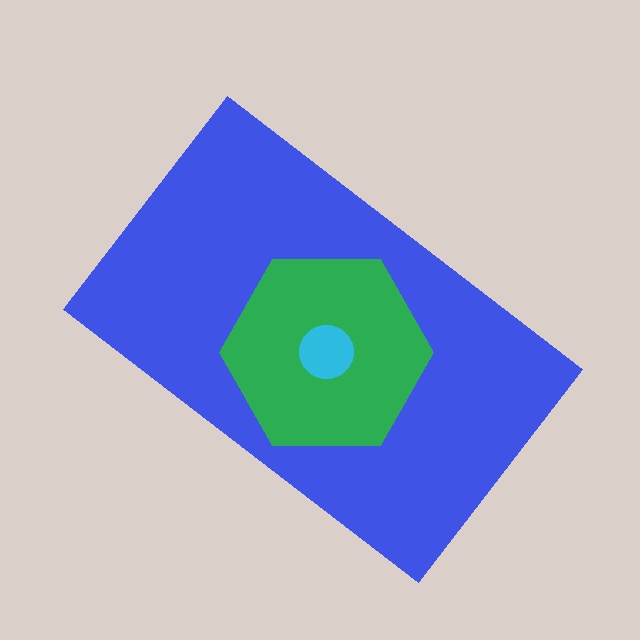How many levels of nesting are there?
3.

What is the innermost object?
The cyan circle.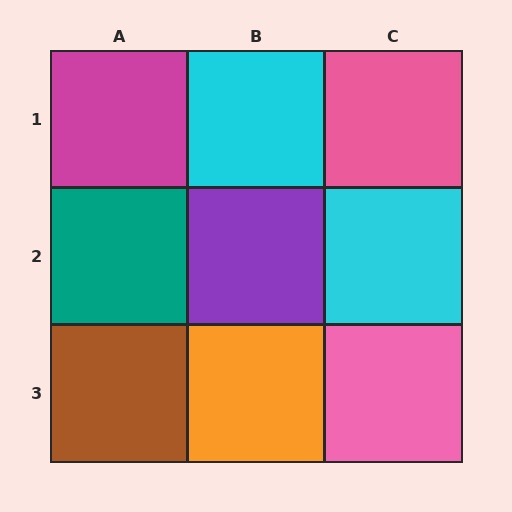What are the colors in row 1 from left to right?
Magenta, cyan, pink.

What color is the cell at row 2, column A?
Teal.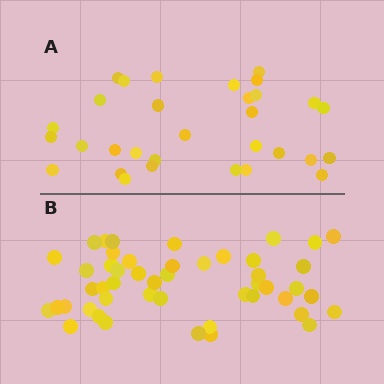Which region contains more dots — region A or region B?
Region B (the bottom region) has more dots.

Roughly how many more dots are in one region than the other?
Region B has approximately 15 more dots than region A.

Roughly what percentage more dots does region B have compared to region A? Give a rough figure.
About 55% more.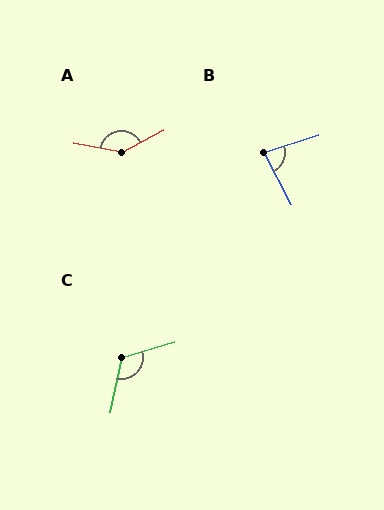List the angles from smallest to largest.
B (80°), C (118°), A (140°).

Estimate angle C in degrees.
Approximately 118 degrees.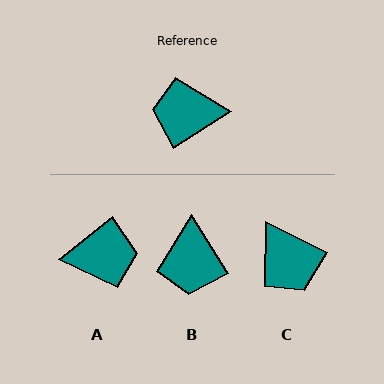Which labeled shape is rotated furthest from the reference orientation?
A, about 175 degrees away.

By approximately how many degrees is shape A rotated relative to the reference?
Approximately 175 degrees clockwise.